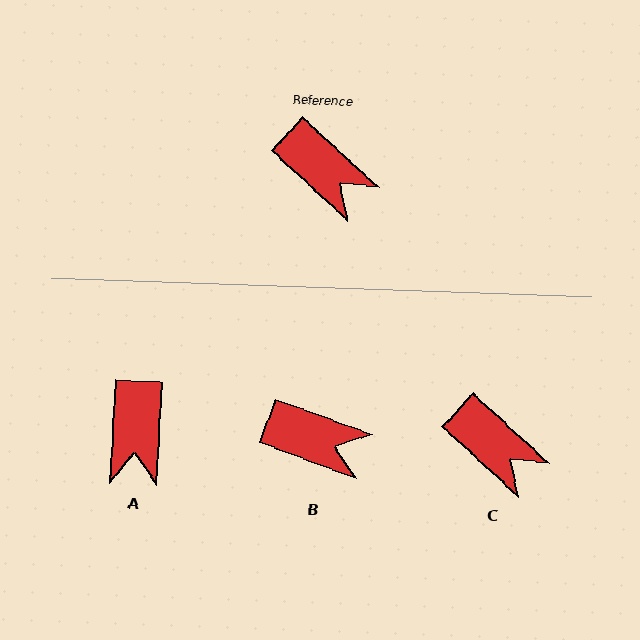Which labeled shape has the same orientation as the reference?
C.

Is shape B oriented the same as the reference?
No, it is off by about 22 degrees.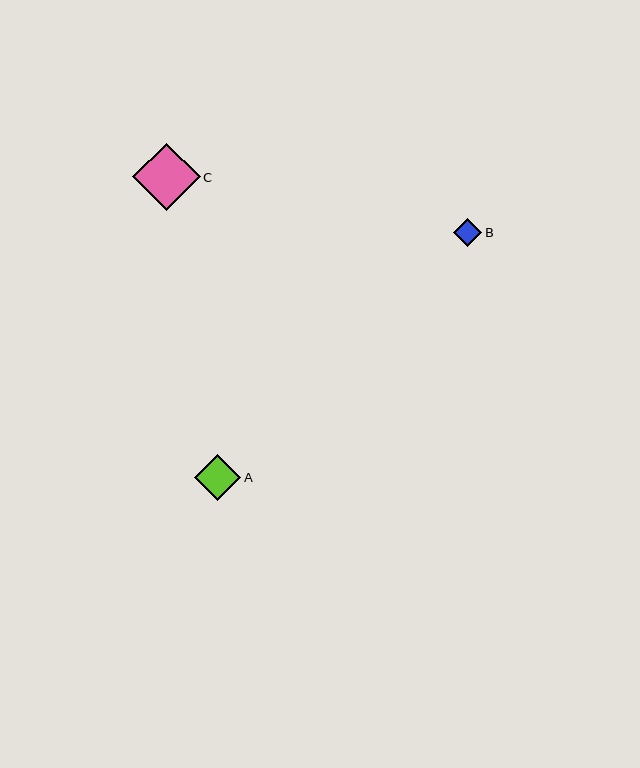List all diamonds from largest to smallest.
From largest to smallest: C, A, B.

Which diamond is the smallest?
Diamond B is the smallest with a size of approximately 29 pixels.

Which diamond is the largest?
Diamond C is the largest with a size of approximately 68 pixels.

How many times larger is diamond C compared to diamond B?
Diamond C is approximately 2.4 times the size of diamond B.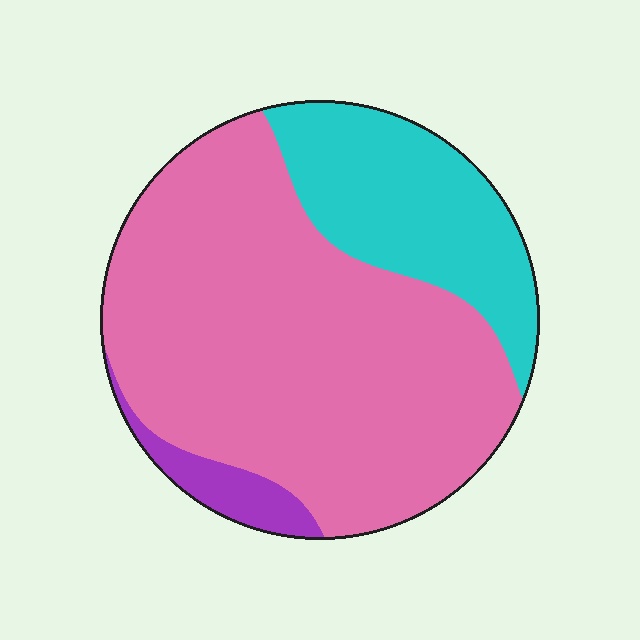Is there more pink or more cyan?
Pink.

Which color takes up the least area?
Purple, at roughly 5%.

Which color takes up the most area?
Pink, at roughly 70%.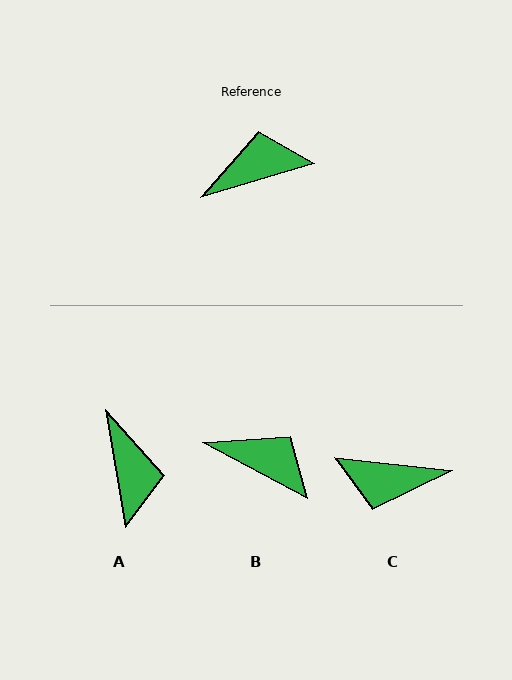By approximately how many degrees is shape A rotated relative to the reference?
Approximately 97 degrees clockwise.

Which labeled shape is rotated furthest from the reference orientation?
C, about 157 degrees away.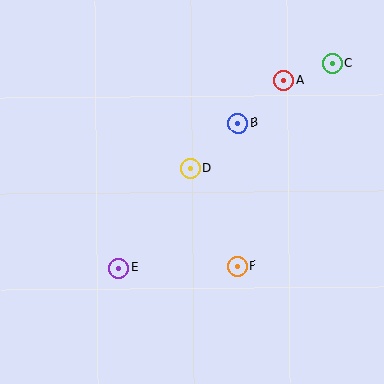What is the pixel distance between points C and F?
The distance between C and F is 224 pixels.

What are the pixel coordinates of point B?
Point B is at (238, 123).